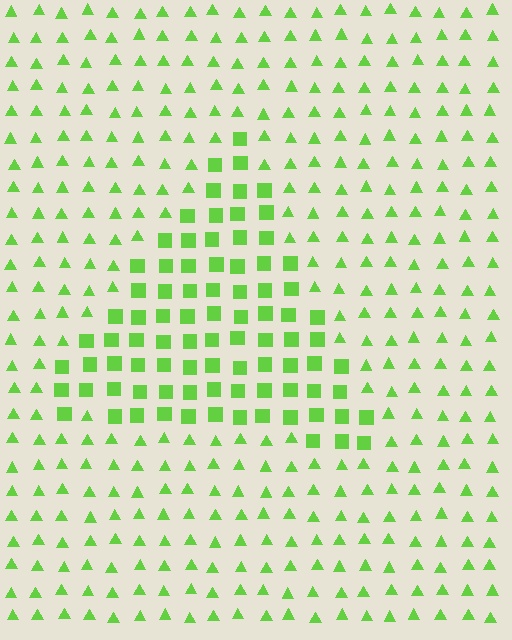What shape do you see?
I see a triangle.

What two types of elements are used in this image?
The image uses squares inside the triangle region and triangles outside it.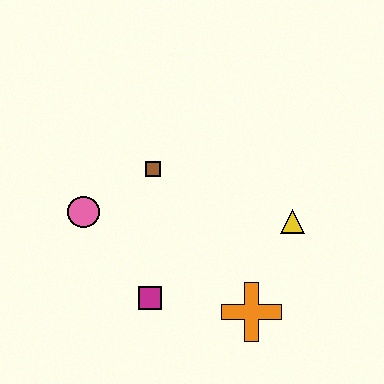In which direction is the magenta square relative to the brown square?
The magenta square is below the brown square.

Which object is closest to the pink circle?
The brown square is closest to the pink circle.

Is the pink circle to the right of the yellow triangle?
No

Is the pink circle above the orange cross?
Yes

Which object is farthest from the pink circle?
The yellow triangle is farthest from the pink circle.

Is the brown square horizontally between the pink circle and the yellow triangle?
Yes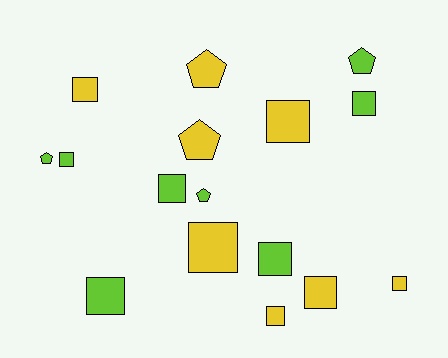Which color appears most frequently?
Lime, with 8 objects.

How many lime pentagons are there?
There are 3 lime pentagons.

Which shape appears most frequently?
Square, with 11 objects.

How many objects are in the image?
There are 16 objects.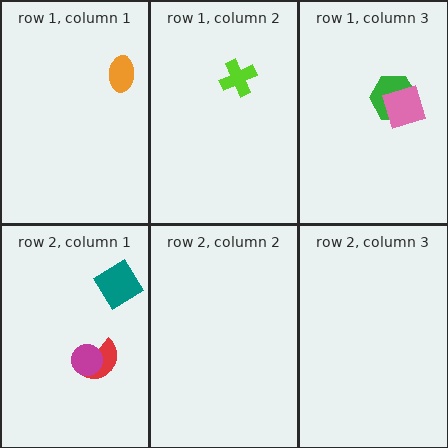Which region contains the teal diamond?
The row 2, column 1 region.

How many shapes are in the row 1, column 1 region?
1.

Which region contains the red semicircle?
The row 2, column 1 region.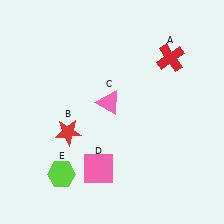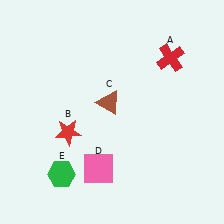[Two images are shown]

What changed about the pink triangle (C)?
In Image 1, C is pink. In Image 2, it changed to brown.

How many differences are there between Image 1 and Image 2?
There are 2 differences between the two images.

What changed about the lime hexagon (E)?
In Image 1, E is lime. In Image 2, it changed to green.